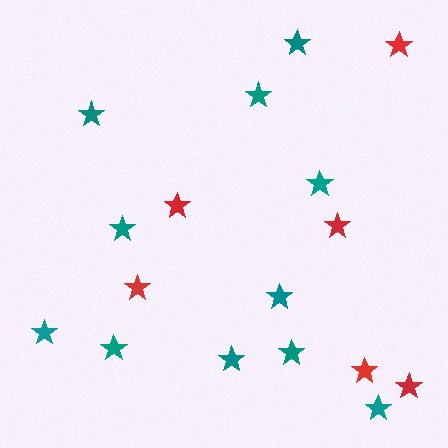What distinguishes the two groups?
There are 2 groups: one group of red stars (6) and one group of teal stars (11).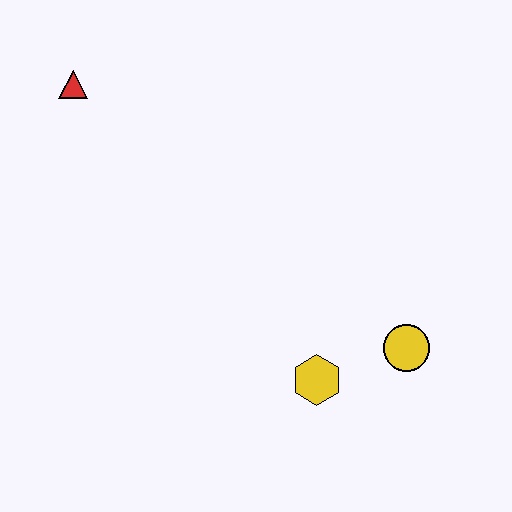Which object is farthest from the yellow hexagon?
The red triangle is farthest from the yellow hexagon.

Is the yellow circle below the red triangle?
Yes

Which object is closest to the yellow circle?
The yellow hexagon is closest to the yellow circle.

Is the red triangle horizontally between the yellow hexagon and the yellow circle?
No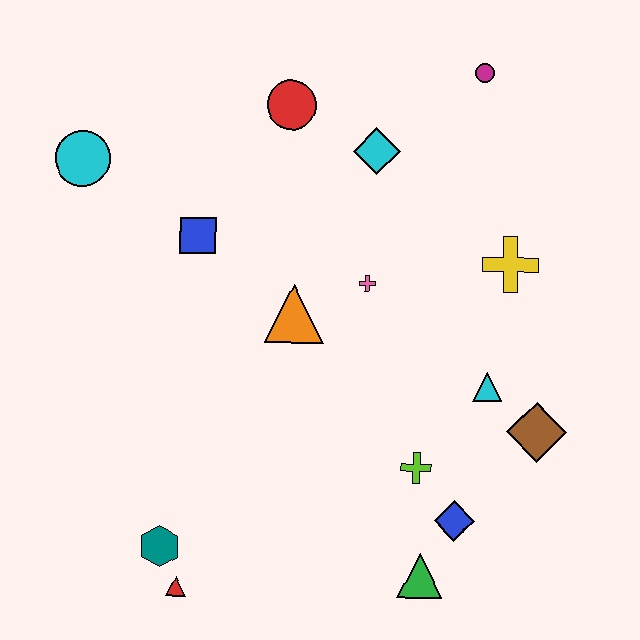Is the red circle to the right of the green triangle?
No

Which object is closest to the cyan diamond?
The red circle is closest to the cyan diamond.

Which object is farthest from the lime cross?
The cyan circle is farthest from the lime cross.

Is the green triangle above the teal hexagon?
No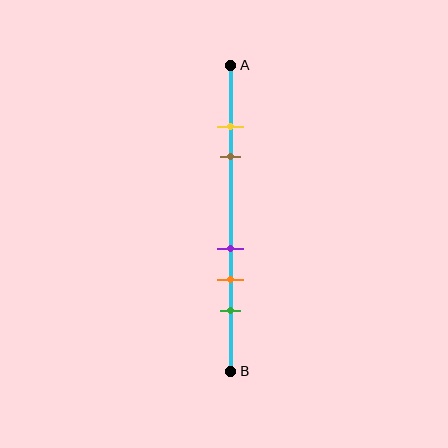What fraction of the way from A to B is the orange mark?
The orange mark is approximately 70% (0.7) of the way from A to B.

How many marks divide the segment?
There are 5 marks dividing the segment.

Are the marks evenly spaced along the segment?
No, the marks are not evenly spaced.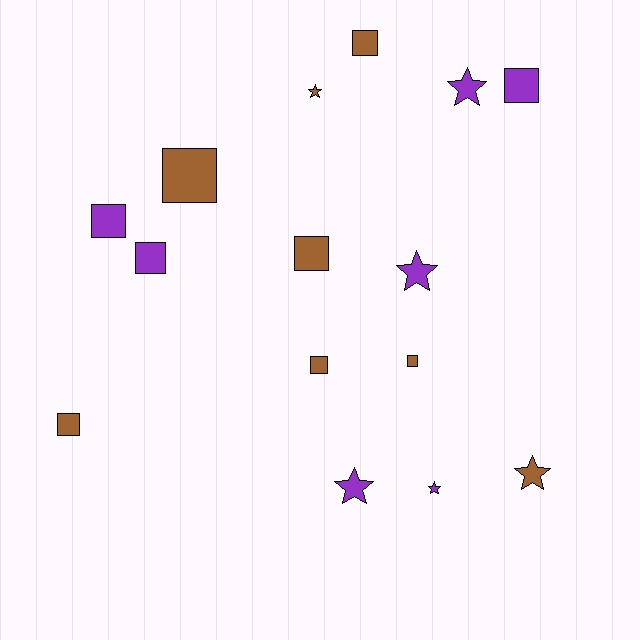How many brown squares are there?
There are 6 brown squares.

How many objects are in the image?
There are 15 objects.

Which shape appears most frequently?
Square, with 9 objects.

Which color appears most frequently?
Brown, with 8 objects.